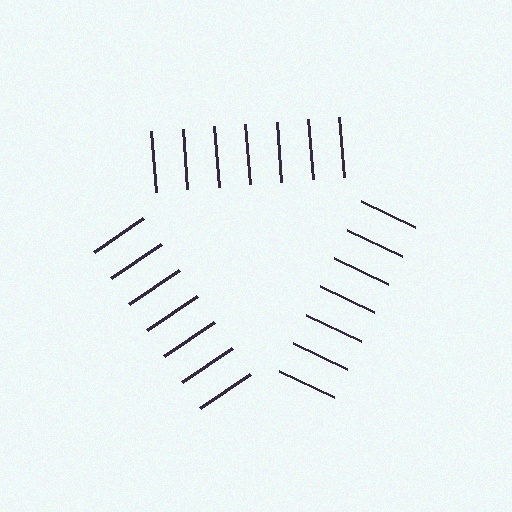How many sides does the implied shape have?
3 sides — the line-ends trace a triangle.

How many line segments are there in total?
21 — 7 along each of the 3 edges.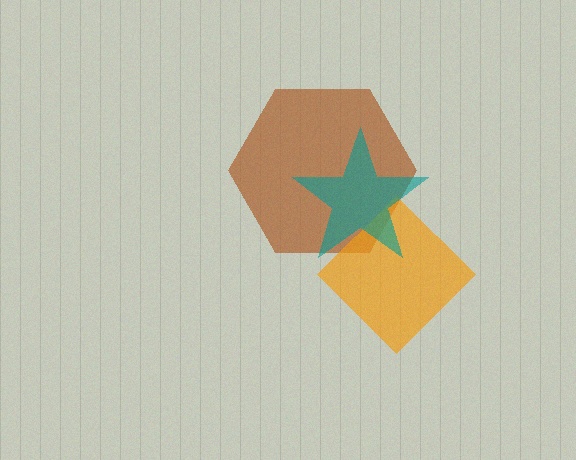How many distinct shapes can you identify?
There are 3 distinct shapes: a brown hexagon, an orange diamond, a teal star.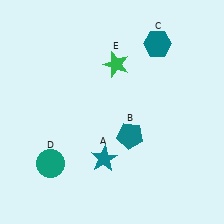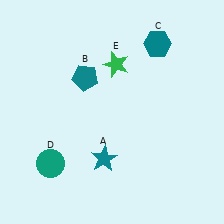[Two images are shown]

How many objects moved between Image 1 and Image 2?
1 object moved between the two images.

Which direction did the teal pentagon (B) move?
The teal pentagon (B) moved up.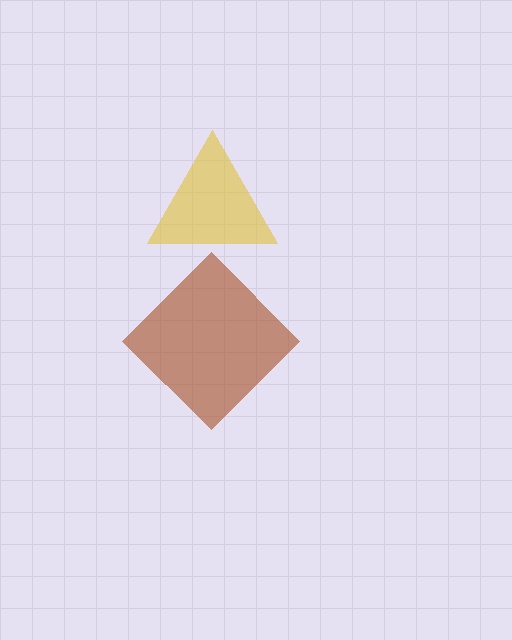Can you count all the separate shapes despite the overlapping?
Yes, there are 2 separate shapes.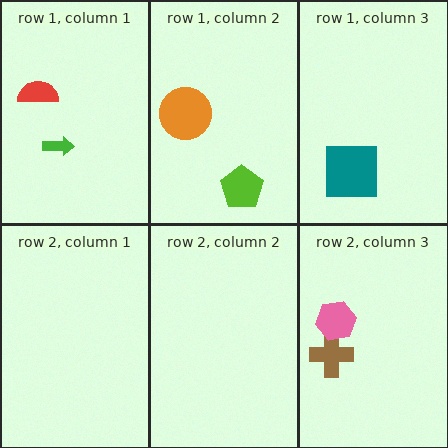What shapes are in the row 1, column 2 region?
The orange circle, the lime pentagon.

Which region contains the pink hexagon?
The row 2, column 3 region.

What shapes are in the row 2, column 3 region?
The brown cross, the pink hexagon.